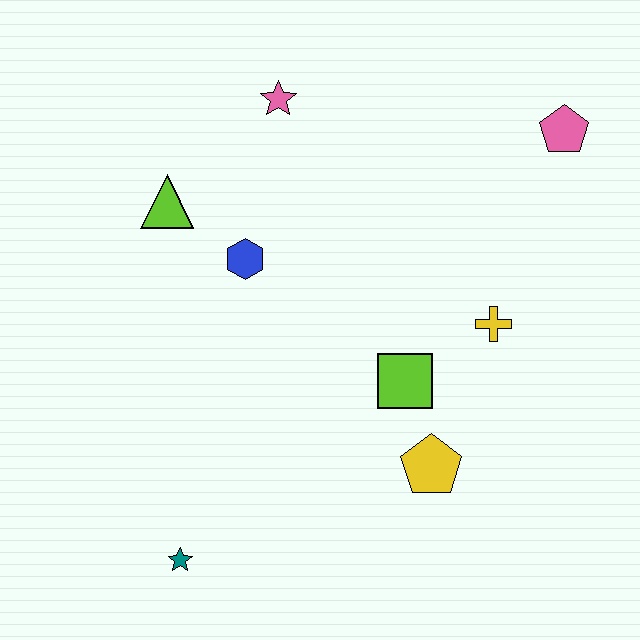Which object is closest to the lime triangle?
The blue hexagon is closest to the lime triangle.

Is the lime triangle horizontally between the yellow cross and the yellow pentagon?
No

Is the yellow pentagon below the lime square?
Yes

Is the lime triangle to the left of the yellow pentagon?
Yes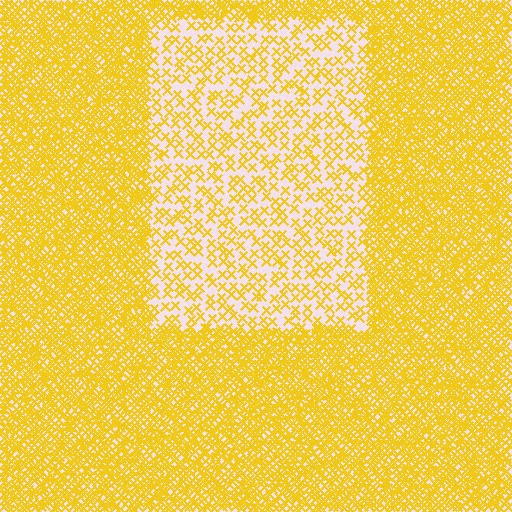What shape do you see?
I see a rectangle.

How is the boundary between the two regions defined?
The boundary is defined by a change in element density (approximately 3.0x ratio). All elements are the same color, size, and shape.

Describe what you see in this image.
The image contains small yellow elements arranged at two different densities. A rectangle-shaped region is visible where the elements are less densely packed than the surrounding area.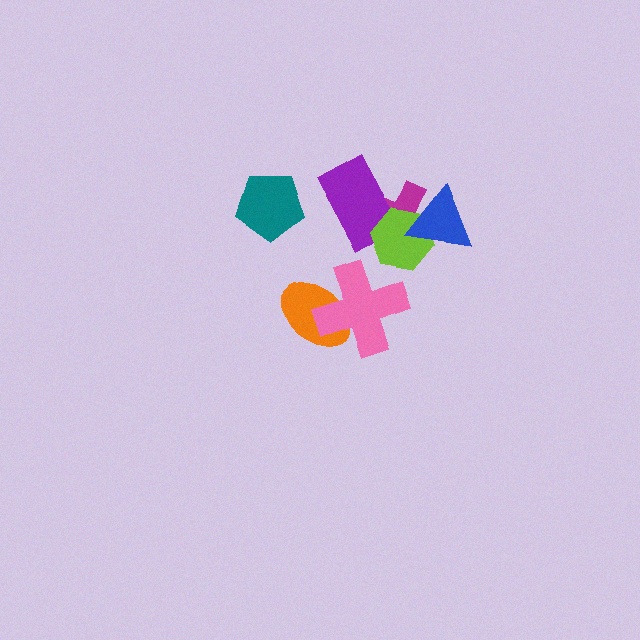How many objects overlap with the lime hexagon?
3 objects overlap with the lime hexagon.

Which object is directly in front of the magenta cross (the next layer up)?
The purple rectangle is directly in front of the magenta cross.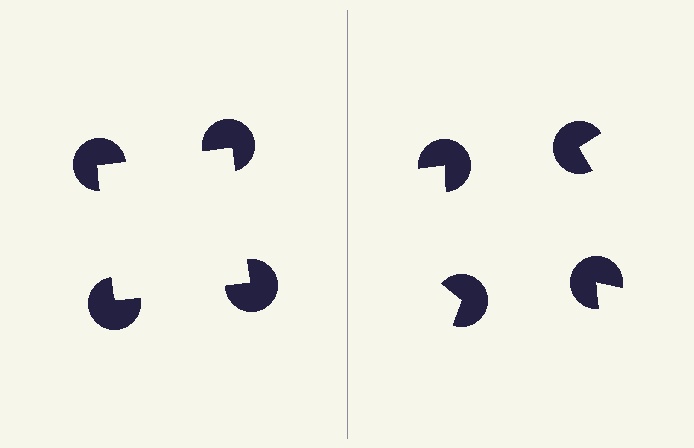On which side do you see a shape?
An illusory square appears on the left side. On the right side the wedge cuts are rotated, so no coherent shape forms.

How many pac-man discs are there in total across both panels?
8 — 4 on each side.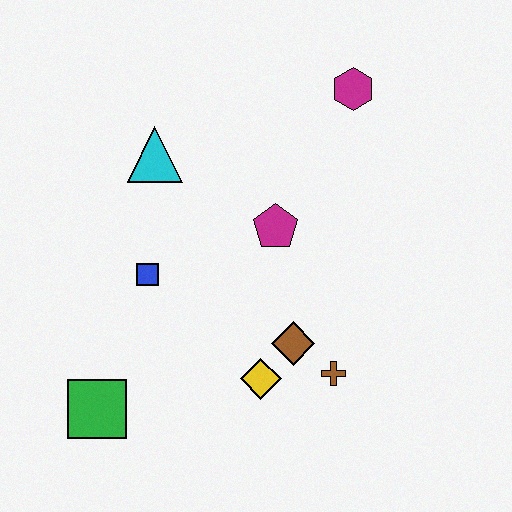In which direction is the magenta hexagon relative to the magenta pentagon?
The magenta hexagon is above the magenta pentagon.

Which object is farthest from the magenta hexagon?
The green square is farthest from the magenta hexagon.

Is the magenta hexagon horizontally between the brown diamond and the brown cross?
No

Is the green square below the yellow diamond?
Yes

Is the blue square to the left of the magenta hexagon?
Yes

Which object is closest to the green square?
The blue square is closest to the green square.